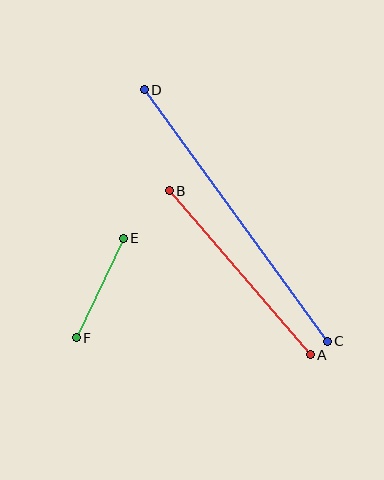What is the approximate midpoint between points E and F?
The midpoint is at approximately (100, 288) pixels.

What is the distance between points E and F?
The distance is approximately 110 pixels.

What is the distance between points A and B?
The distance is approximately 216 pixels.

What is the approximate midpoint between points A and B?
The midpoint is at approximately (240, 273) pixels.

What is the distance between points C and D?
The distance is approximately 311 pixels.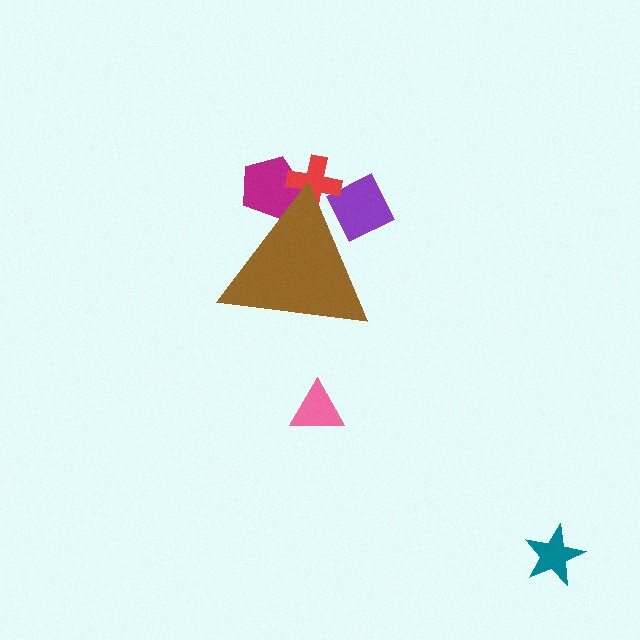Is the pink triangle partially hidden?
No, the pink triangle is fully visible.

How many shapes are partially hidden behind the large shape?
3 shapes are partially hidden.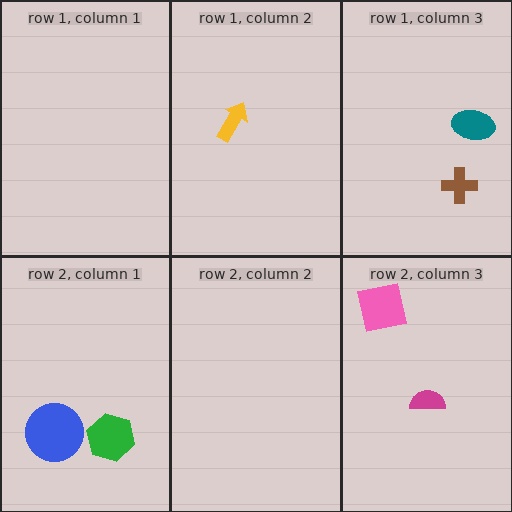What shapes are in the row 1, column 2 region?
The yellow arrow.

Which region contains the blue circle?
The row 2, column 1 region.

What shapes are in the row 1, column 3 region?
The teal ellipse, the brown cross.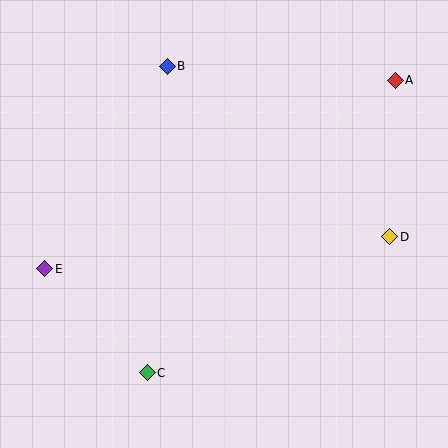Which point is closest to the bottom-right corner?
Point D is closest to the bottom-right corner.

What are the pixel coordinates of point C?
Point C is at (147, 373).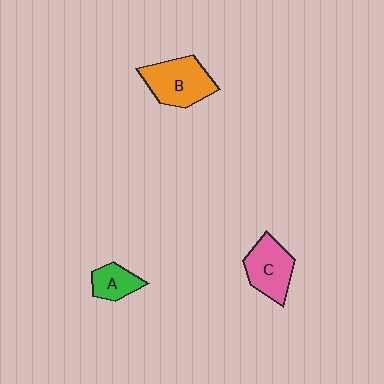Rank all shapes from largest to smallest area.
From largest to smallest: B (orange), C (pink), A (green).